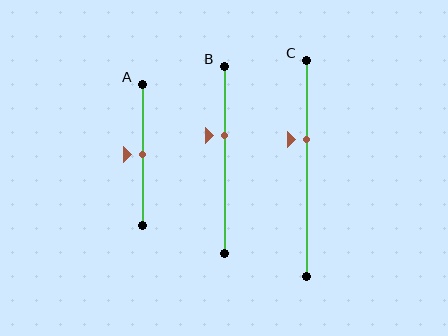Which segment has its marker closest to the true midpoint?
Segment A has its marker closest to the true midpoint.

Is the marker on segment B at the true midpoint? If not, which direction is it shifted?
No, the marker on segment B is shifted upward by about 13% of the segment length.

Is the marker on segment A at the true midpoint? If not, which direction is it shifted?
Yes, the marker on segment A is at the true midpoint.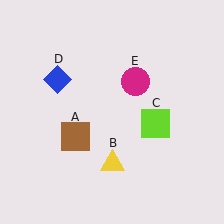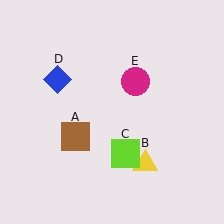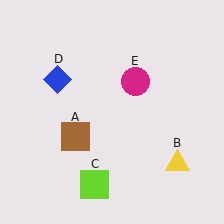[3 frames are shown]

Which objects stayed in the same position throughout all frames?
Brown square (object A) and blue diamond (object D) and magenta circle (object E) remained stationary.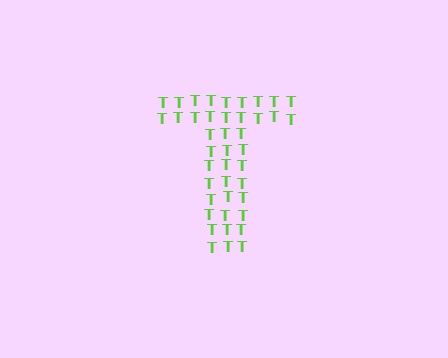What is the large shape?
The large shape is the letter T.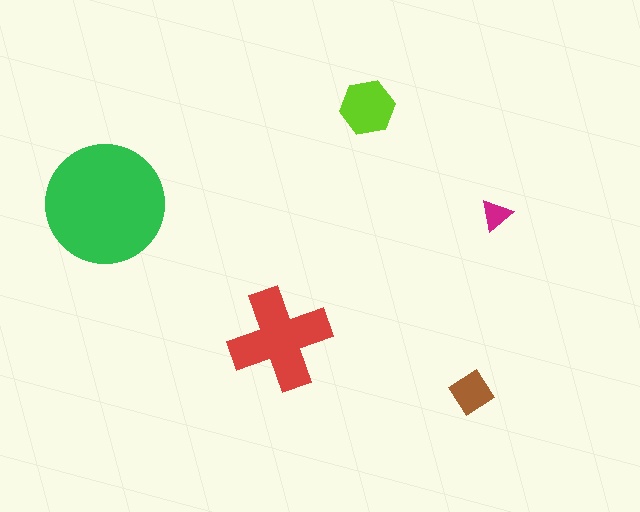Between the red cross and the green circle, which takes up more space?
The green circle.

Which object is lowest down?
The brown diamond is bottommost.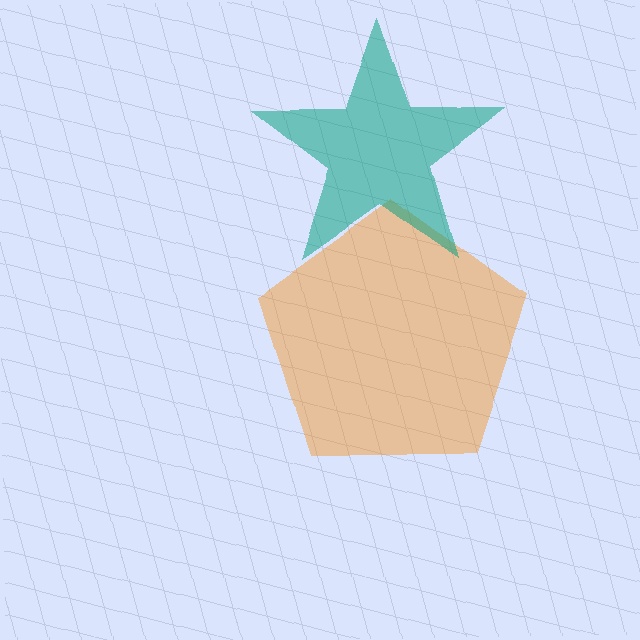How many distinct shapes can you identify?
There are 2 distinct shapes: an orange pentagon, a teal star.